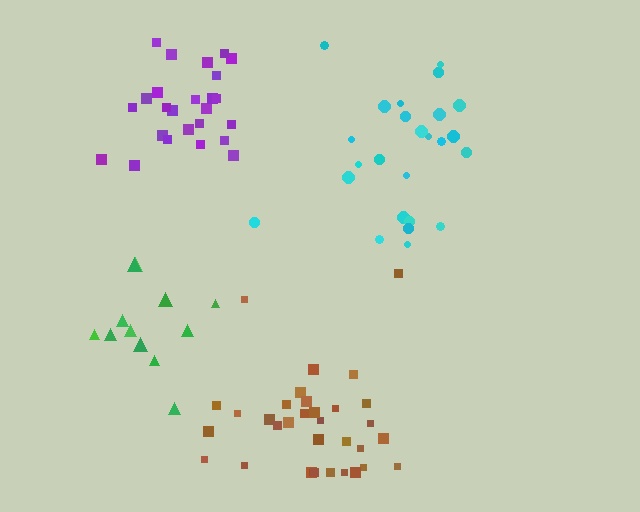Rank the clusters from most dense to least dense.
purple, brown, cyan, green.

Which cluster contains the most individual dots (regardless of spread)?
Brown (33).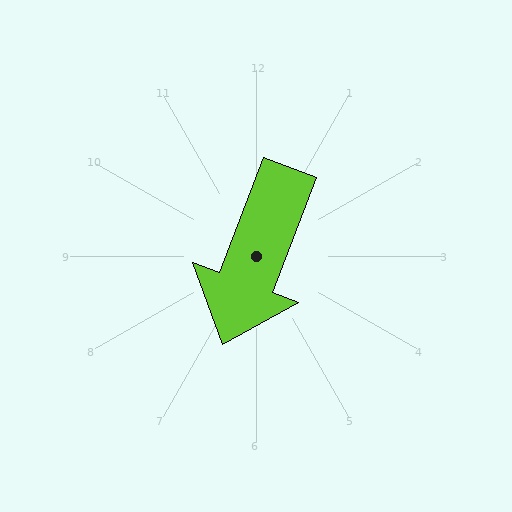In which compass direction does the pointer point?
South.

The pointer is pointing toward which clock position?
Roughly 7 o'clock.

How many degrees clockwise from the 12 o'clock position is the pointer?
Approximately 201 degrees.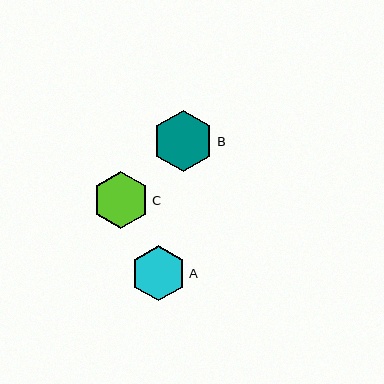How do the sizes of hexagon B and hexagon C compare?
Hexagon B and hexagon C are approximately the same size.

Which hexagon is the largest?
Hexagon B is the largest with a size of approximately 61 pixels.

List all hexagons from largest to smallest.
From largest to smallest: B, C, A.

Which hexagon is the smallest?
Hexagon A is the smallest with a size of approximately 55 pixels.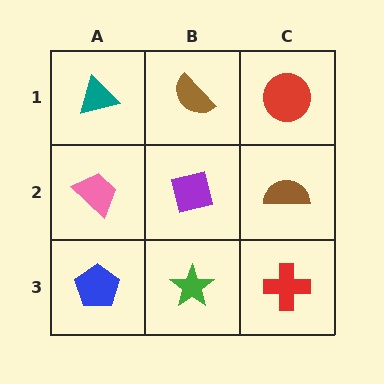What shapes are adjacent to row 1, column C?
A brown semicircle (row 2, column C), a brown semicircle (row 1, column B).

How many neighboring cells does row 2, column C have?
3.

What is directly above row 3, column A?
A pink trapezoid.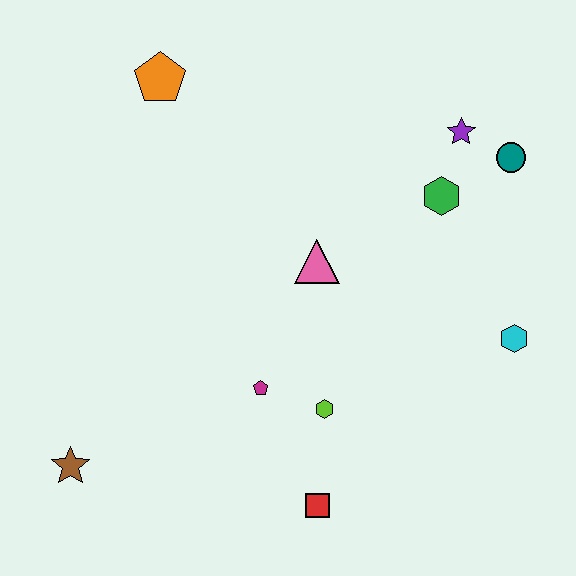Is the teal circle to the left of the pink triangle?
No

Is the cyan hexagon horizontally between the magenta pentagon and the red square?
No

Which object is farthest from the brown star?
The teal circle is farthest from the brown star.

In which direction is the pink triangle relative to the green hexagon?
The pink triangle is to the left of the green hexagon.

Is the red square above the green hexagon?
No